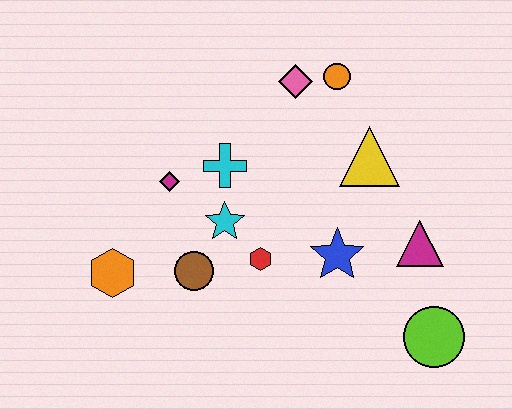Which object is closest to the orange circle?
The pink diamond is closest to the orange circle.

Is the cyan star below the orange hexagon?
No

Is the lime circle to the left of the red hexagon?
No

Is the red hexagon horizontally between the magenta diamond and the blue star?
Yes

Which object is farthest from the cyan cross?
The lime circle is farthest from the cyan cross.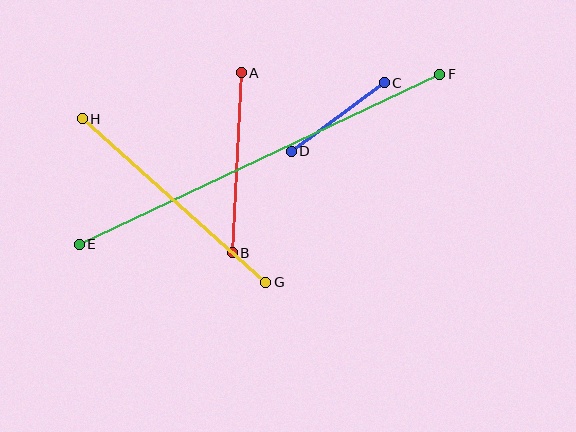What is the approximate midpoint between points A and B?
The midpoint is at approximately (237, 163) pixels.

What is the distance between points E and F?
The distance is approximately 399 pixels.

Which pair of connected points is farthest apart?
Points E and F are farthest apart.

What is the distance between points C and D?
The distance is approximately 116 pixels.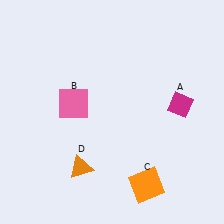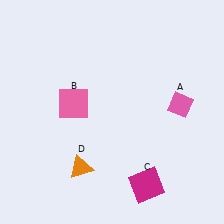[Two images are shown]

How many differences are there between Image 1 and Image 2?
There are 2 differences between the two images.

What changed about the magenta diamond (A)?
In Image 1, A is magenta. In Image 2, it changed to pink.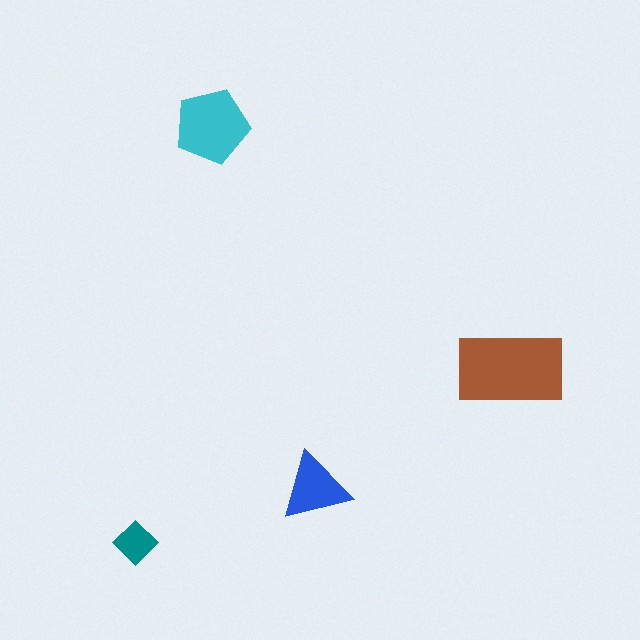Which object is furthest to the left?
The teal diamond is leftmost.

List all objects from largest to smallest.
The brown rectangle, the cyan pentagon, the blue triangle, the teal diamond.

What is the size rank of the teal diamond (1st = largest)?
4th.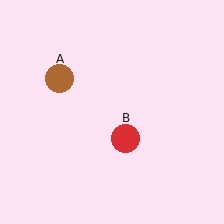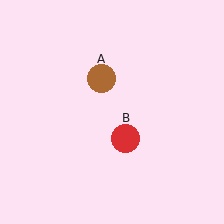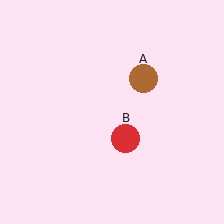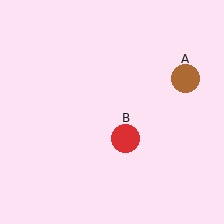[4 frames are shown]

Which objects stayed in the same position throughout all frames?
Red circle (object B) remained stationary.